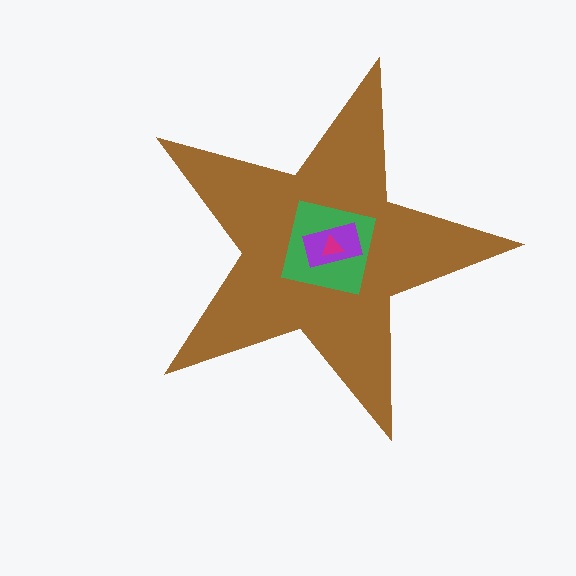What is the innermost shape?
The magenta triangle.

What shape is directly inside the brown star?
The green square.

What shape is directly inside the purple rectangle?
The magenta triangle.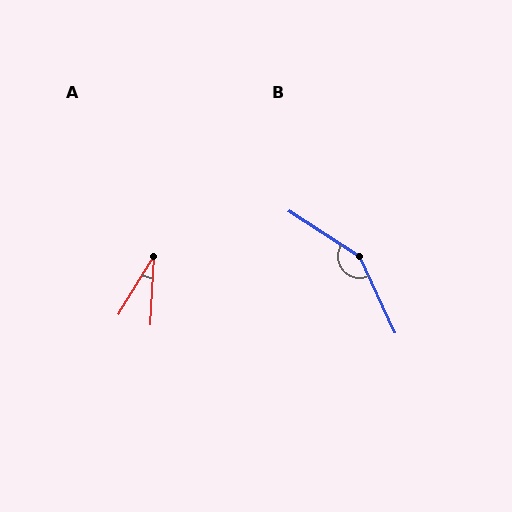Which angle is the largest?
B, at approximately 148 degrees.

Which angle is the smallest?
A, at approximately 28 degrees.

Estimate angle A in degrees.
Approximately 28 degrees.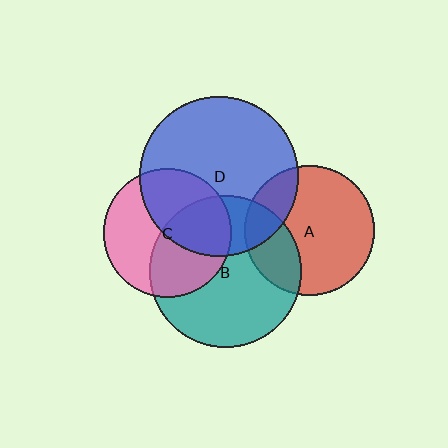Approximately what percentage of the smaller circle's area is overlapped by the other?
Approximately 30%.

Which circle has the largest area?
Circle D (blue).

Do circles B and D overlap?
Yes.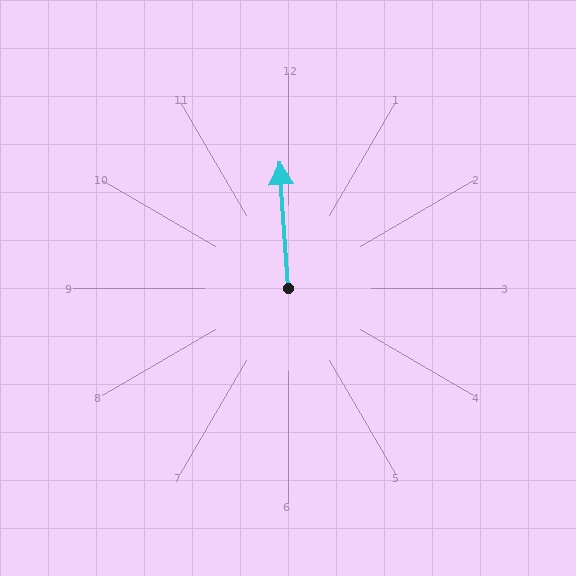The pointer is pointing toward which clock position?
Roughly 12 o'clock.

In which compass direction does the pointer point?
North.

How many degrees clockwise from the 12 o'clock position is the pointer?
Approximately 356 degrees.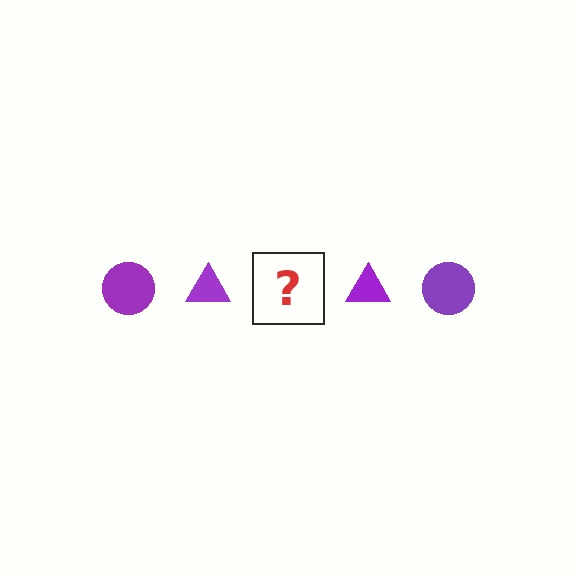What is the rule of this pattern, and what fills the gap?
The rule is that the pattern cycles through circle, triangle shapes in purple. The gap should be filled with a purple circle.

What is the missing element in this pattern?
The missing element is a purple circle.